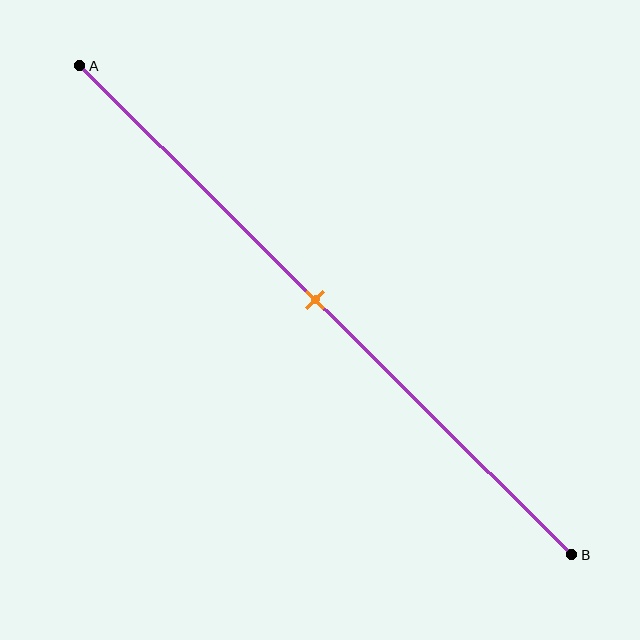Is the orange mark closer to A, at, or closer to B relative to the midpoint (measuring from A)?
The orange mark is approximately at the midpoint of segment AB.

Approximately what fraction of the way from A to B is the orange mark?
The orange mark is approximately 50% of the way from A to B.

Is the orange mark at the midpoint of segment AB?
Yes, the mark is approximately at the midpoint.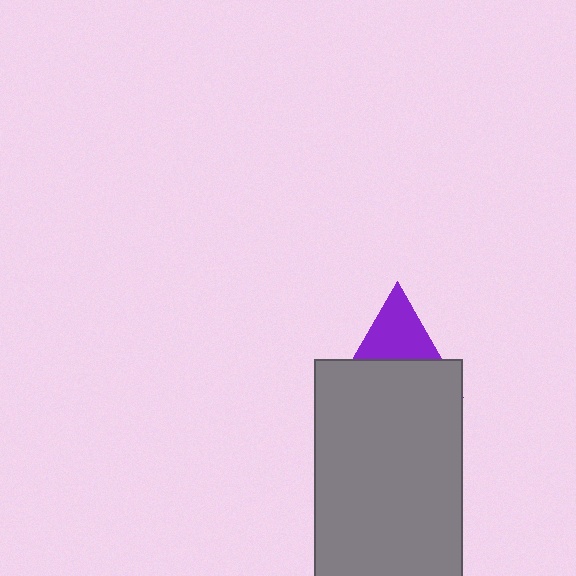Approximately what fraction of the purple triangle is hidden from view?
Roughly 54% of the purple triangle is hidden behind the gray rectangle.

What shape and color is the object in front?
The object in front is a gray rectangle.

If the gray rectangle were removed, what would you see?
You would see the complete purple triangle.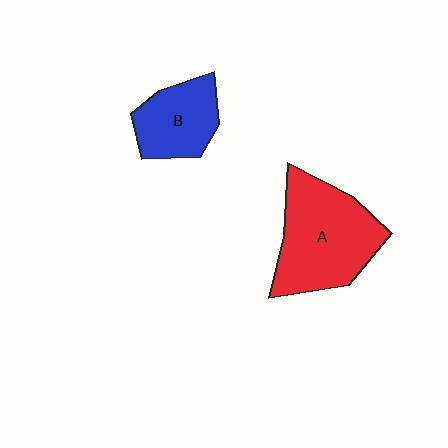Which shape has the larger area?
Shape A (red).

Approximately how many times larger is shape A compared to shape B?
Approximately 1.7 times.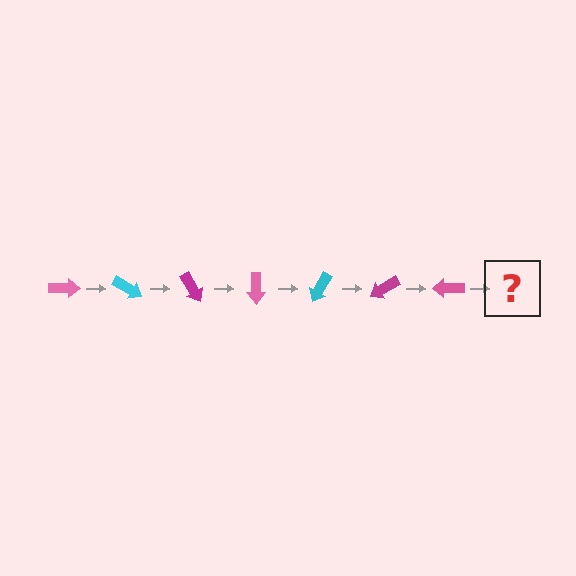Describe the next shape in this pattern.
It should be a cyan arrow, rotated 210 degrees from the start.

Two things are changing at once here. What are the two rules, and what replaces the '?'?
The two rules are that it rotates 30 degrees each step and the color cycles through pink, cyan, and magenta. The '?' should be a cyan arrow, rotated 210 degrees from the start.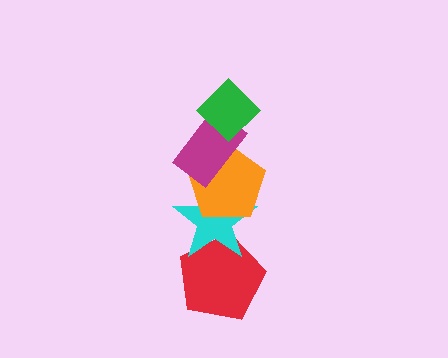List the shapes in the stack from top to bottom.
From top to bottom: the green diamond, the magenta rectangle, the orange pentagon, the cyan star, the red pentagon.